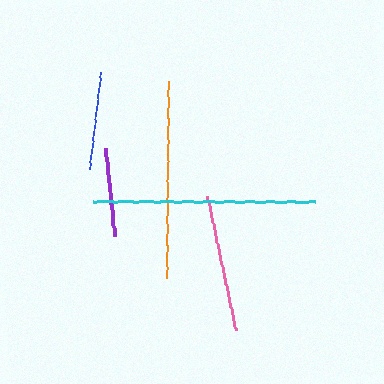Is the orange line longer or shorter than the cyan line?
The cyan line is longer than the orange line.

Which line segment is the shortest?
The purple line is the shortest at approximately 88 pixels.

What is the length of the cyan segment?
The cyan segment is approximately 221 pixels long.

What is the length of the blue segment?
The blue segment is approximately 97 pixels long.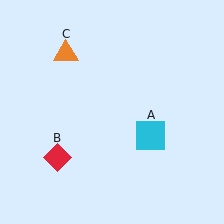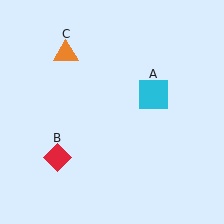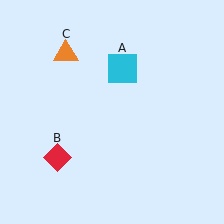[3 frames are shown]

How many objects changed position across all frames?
1 object changed position: cyan square (object A).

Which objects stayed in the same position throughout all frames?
Red diamond (object B) and orange triangle (object C) remained stationary.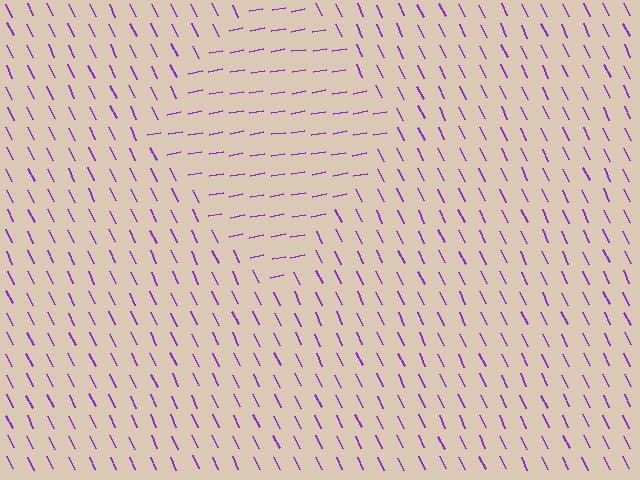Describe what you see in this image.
The image is filled with small purple line segments. A diamond region in the image has lines oriented differently from the surrounding lines, creating a visible texture boundary.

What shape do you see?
I see a diamond.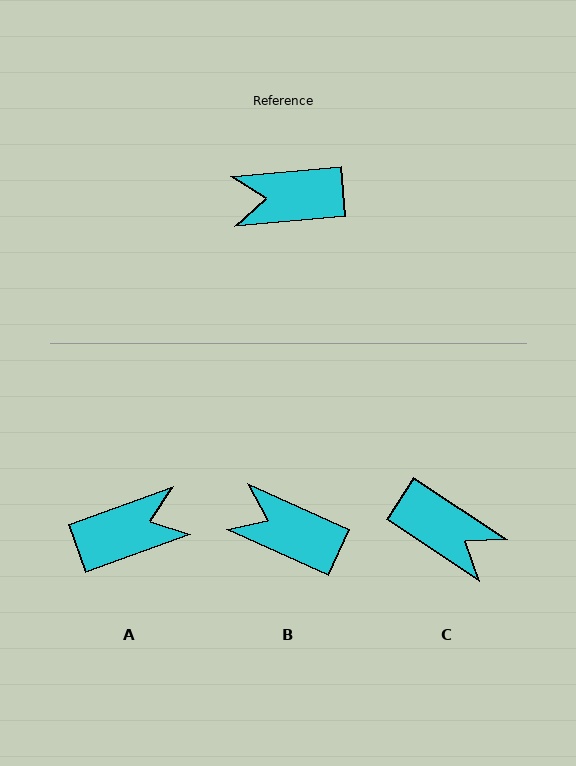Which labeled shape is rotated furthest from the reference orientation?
A, about 165 degrees away.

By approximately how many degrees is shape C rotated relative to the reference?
Approximately 142 degrees counter-clockwise.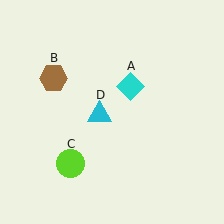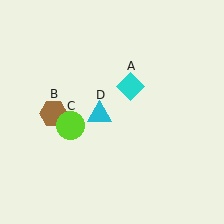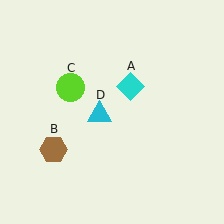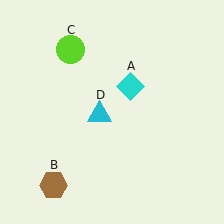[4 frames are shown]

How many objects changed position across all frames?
2 objects changed position: brown hexagon (object B), lime circle (object C).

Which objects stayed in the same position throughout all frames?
Cyan diamond (object A) and cyan triangle (object D) remained stationary.